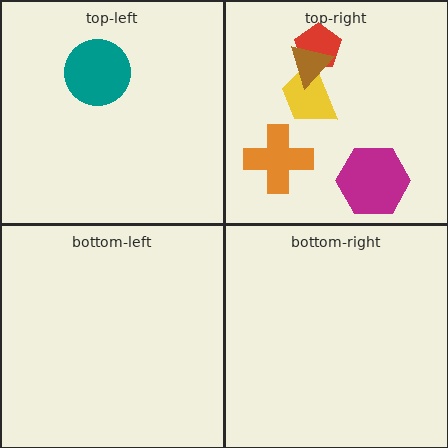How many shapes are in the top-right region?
5.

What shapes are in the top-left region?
The teal circle.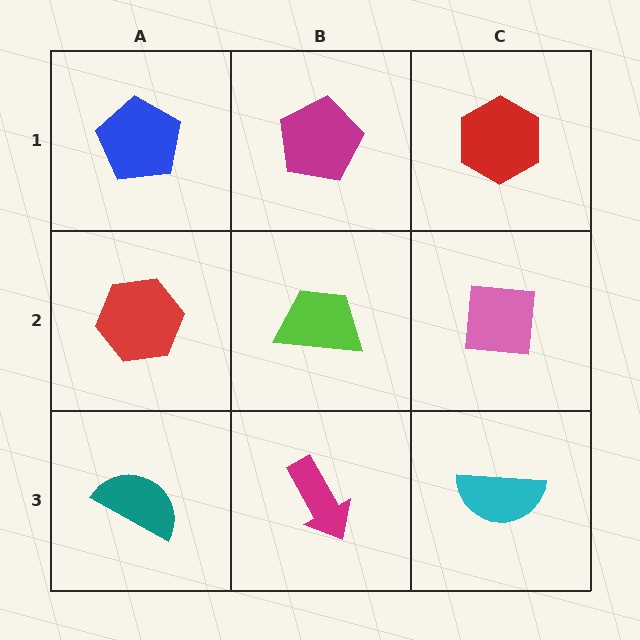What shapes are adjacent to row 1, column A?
A red hexagon (row 2, column A), a magenta pentagon (row 1, column B).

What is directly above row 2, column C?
A red hexagon.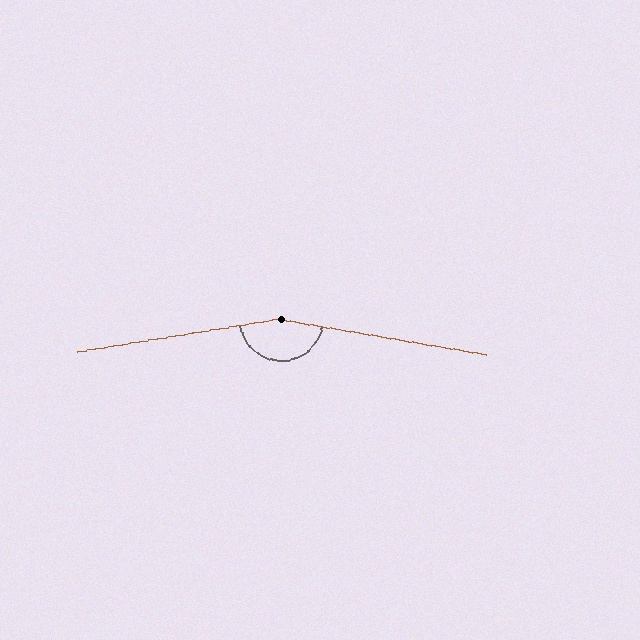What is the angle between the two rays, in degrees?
Approximately 161 degrees.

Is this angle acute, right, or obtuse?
It is obtuse.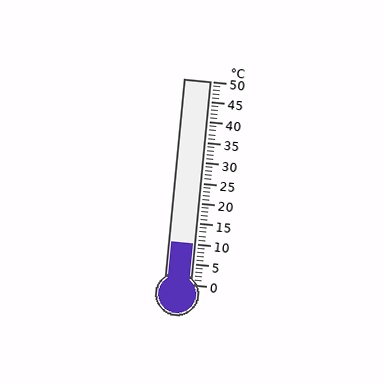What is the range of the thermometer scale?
The thermometer scale ranges from 0°C to 50°C.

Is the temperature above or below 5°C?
The temperature is above 5°C.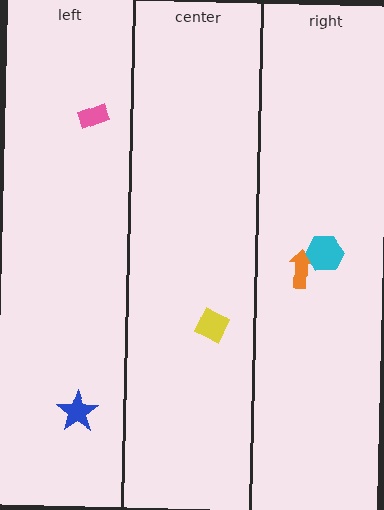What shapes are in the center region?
The yellow diamond.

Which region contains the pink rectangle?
The left region.